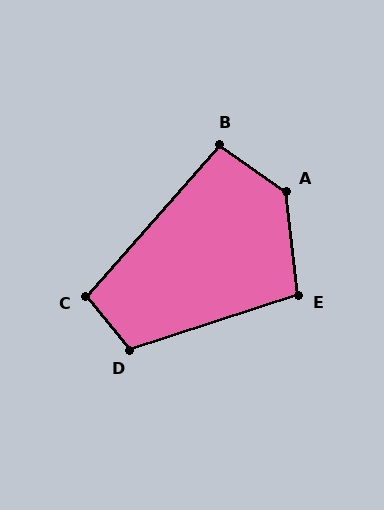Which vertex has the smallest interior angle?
B, at approximately 96 degrees.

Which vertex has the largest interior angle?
A, at approximately 132 degrees.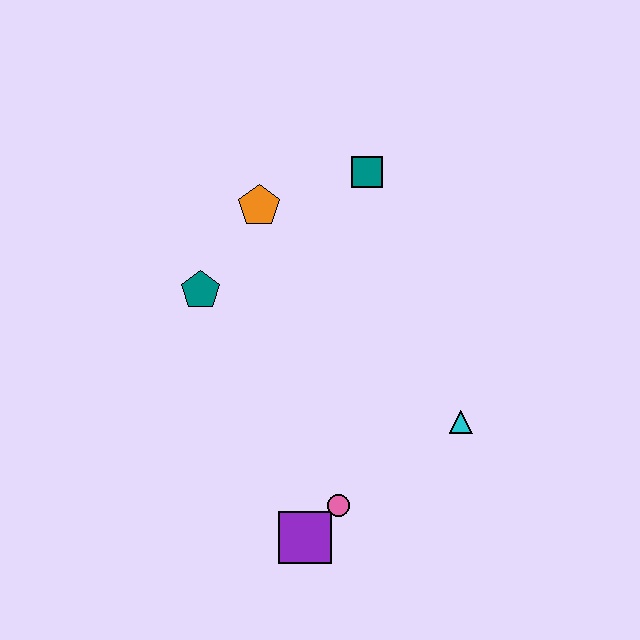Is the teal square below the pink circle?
No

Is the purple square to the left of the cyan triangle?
Yes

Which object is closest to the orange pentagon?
The teal pentagon is closest to the orange pentagon.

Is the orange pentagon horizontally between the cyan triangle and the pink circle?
No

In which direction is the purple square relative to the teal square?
The purple square is below the teal square.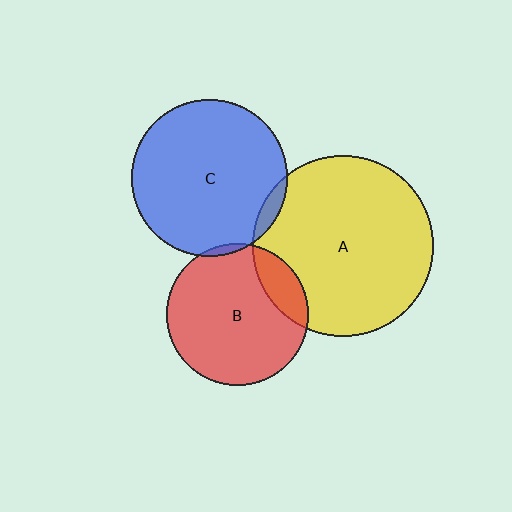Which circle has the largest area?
Circle A (yellow).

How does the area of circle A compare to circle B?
Approximately 1.6 times.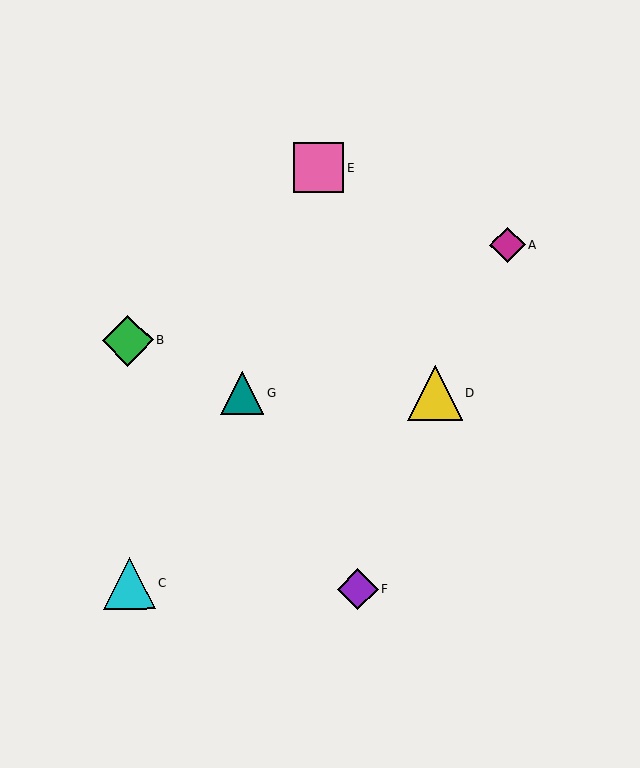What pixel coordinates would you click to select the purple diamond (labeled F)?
Click at (357, 589) to select the purple diamond F.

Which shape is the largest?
The yellow triangle (labeled D) is the largest.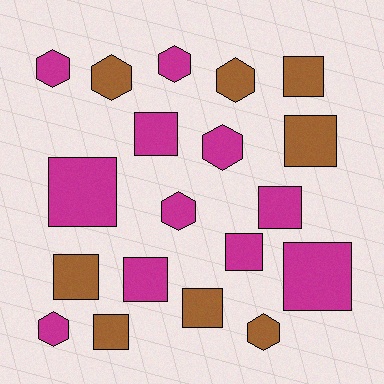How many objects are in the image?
There are 19 objects.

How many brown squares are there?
There are 5 brown squares.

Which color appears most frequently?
Magenta, with 11 objects.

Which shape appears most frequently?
Square, with 11 objects.